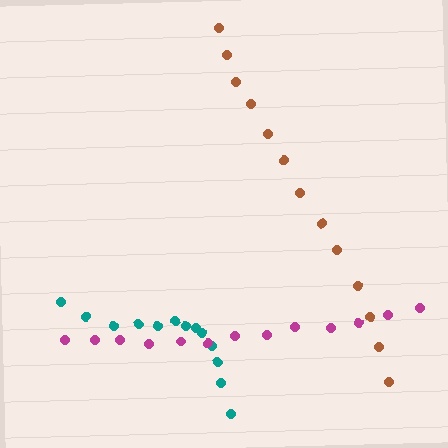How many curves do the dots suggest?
There are 3 distinct paths.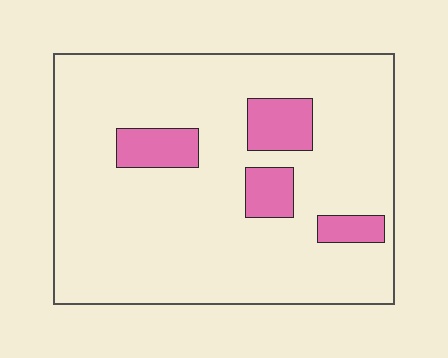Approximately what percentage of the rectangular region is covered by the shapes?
Approximately 15%.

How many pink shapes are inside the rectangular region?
4.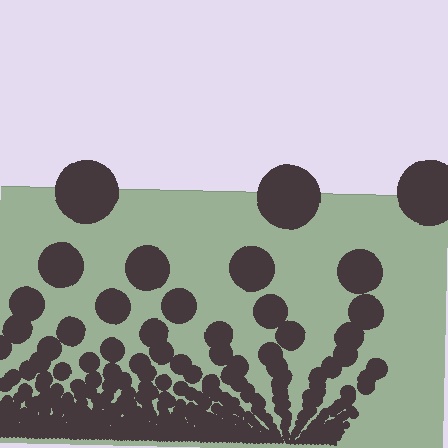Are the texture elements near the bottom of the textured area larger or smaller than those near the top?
Smaller. The gradient is inverted — elements near the bottom are smaller and denser.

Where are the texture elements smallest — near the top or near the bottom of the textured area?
Near the bottom.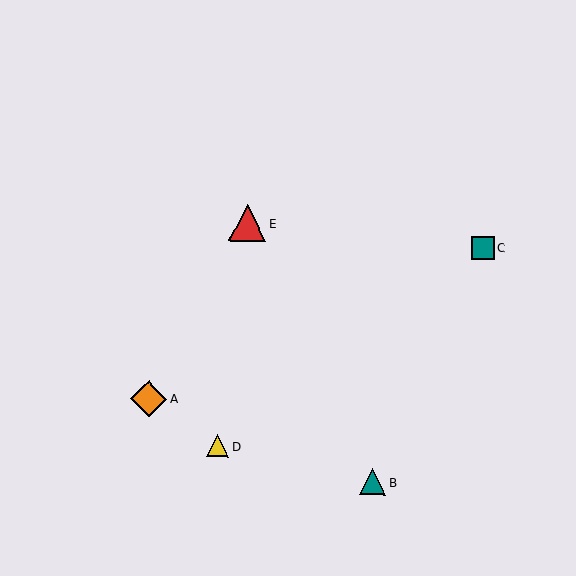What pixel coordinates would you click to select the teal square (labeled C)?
Click at (483, 248) to select the teal square C.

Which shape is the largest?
The red triangle (labeled E) is the largest.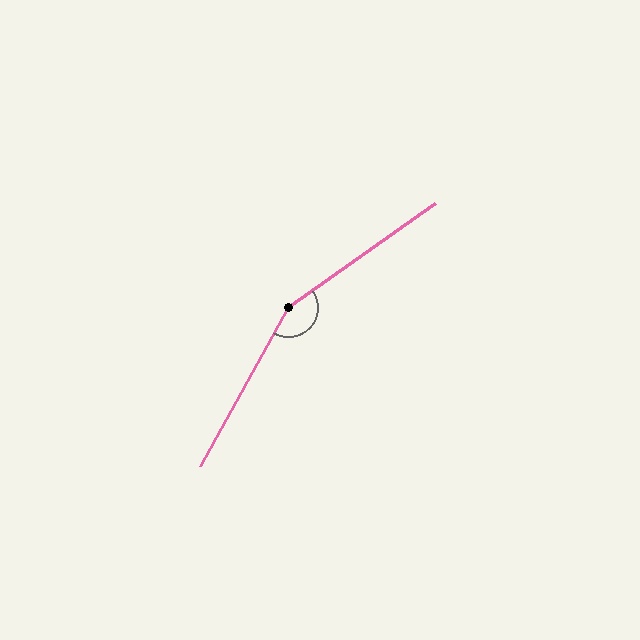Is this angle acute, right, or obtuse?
It is obtuse.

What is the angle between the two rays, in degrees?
Approximately 154 degrees.